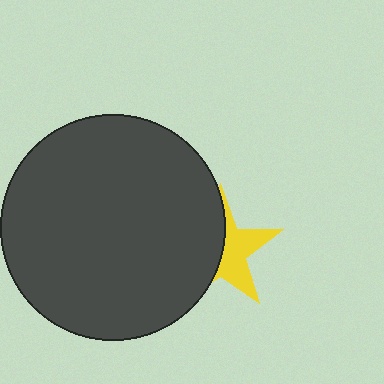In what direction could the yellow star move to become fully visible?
The yellow star could move right. That would shift it out from behind the dark gray circle entirely.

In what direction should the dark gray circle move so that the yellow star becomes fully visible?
The dark gray circle should move left. That is the shortest direction to clear the overlap and leave the yellow star fully visible.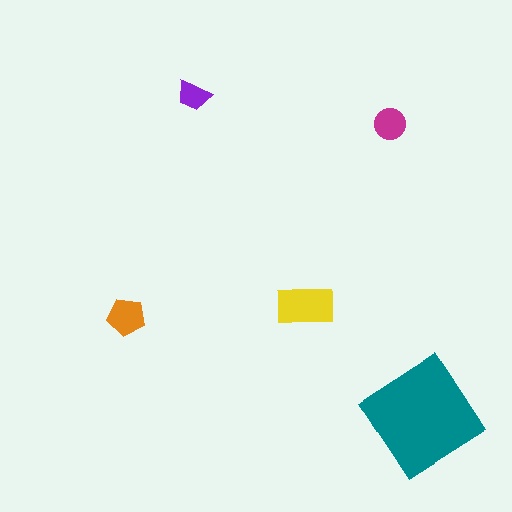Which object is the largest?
The teal diamond.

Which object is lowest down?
The teal diamond is bottommost.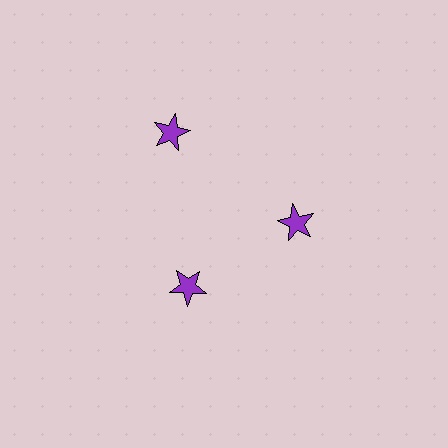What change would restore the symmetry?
The symmetry would be restored by moving it inward, back onto the ring so that all 3 stars sit at equal angles and equal distance from the center.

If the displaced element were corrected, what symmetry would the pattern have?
It would have 3-fold rotational symmetry — the pattern would map onto itself every 120 degrees.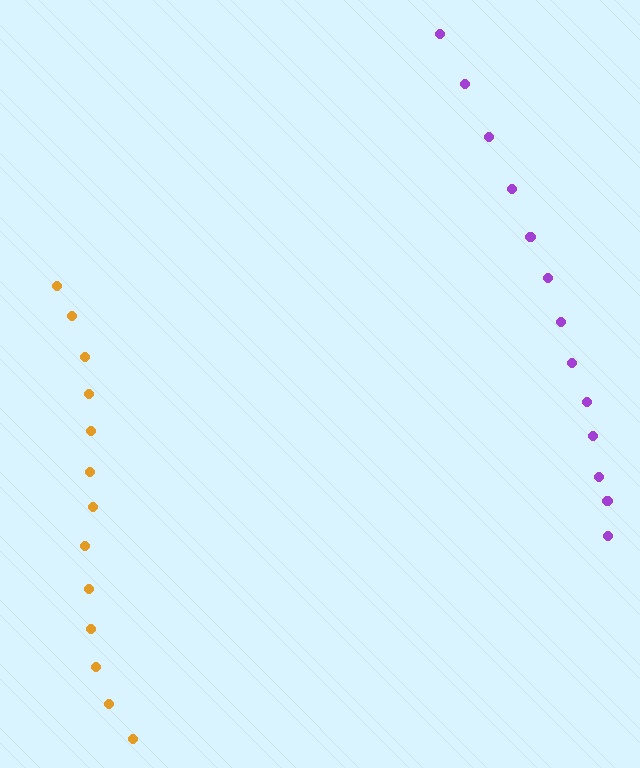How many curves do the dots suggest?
There are 2 distinct paths.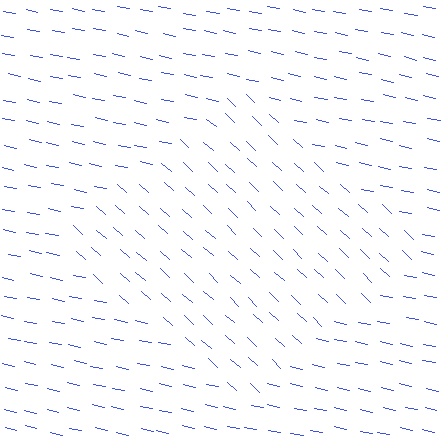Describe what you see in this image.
The image is filled with small blue line segments. A diamond region in the image has lines oriented differently from the surrounding lines, creating a visible texture boundary.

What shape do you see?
I see a diamond.